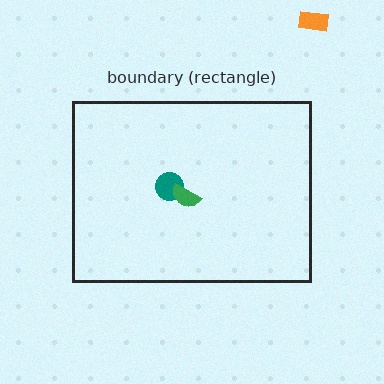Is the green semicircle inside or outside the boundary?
Inside.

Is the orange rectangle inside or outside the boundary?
Outside.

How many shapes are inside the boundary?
2 inside, 1 outside.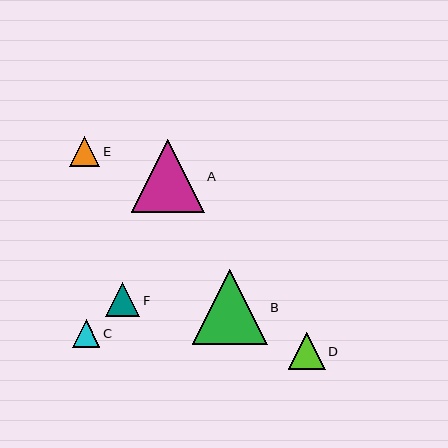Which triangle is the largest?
Triangle B is the largest with a size of approximately 75 pixels.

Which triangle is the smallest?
Triangle C is the smallest with a size of approximately 27 pixels.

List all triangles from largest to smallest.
From largest to smallest: B, A, D, F, E, C.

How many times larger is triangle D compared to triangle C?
Triangle D is approximately 1.4 times the size of triangle C.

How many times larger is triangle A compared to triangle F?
Triangle A is approximately 2.1 times the size of triangle F.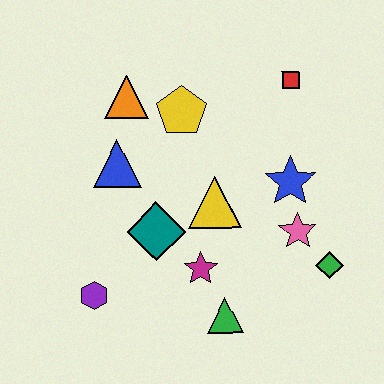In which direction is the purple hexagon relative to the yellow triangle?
The purple hexagon is to the left of the yellow triangle.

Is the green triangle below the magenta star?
Yes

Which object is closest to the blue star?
The pink star is closest to the blue star.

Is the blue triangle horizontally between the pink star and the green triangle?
No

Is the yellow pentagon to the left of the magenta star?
Yes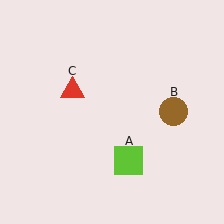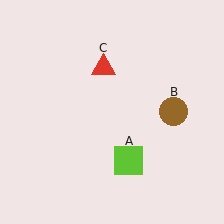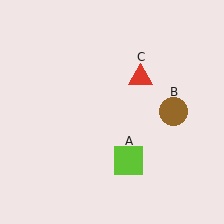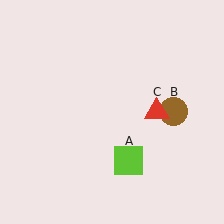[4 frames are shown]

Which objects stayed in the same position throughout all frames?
Lime square (object A) and brown circle (object B) remained stationary.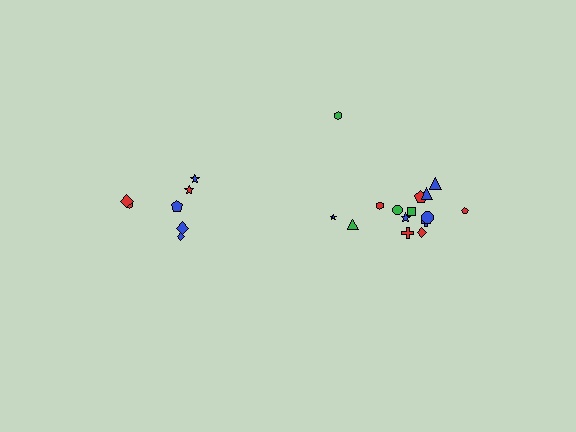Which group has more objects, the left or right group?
The right group.